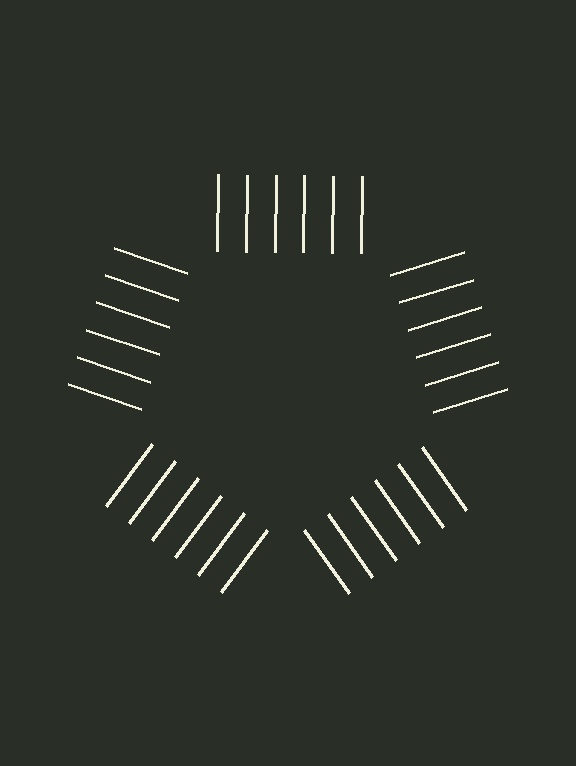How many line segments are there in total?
30 — 6 along each of the 5 edges.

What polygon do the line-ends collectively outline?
An illusory pentagon — the line segments terminate on its edges but no continuous stroke is drawn.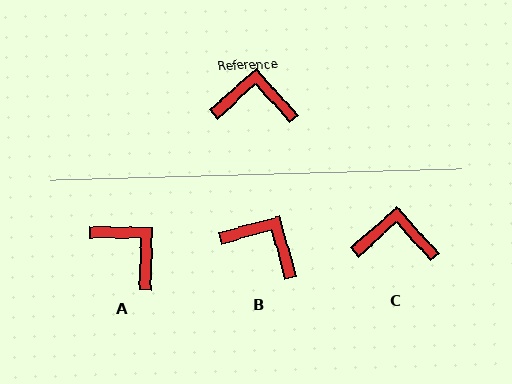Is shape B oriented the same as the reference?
No, it is off by about 26 degrees.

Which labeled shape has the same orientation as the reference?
C.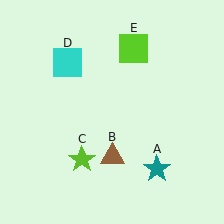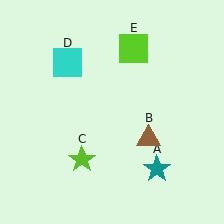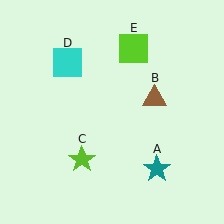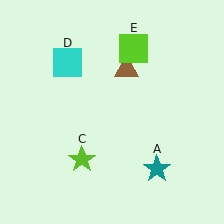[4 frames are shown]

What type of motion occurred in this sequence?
The brown triangle (object B) rotated counterclockwise around the center of the scene.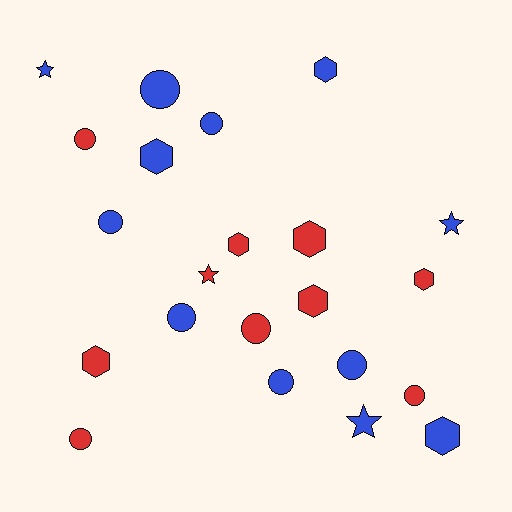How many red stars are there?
There is 1 red star.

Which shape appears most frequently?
Circle, with 10 objects.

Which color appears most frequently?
Blue, with 12 objects.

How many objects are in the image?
There are 22 objects.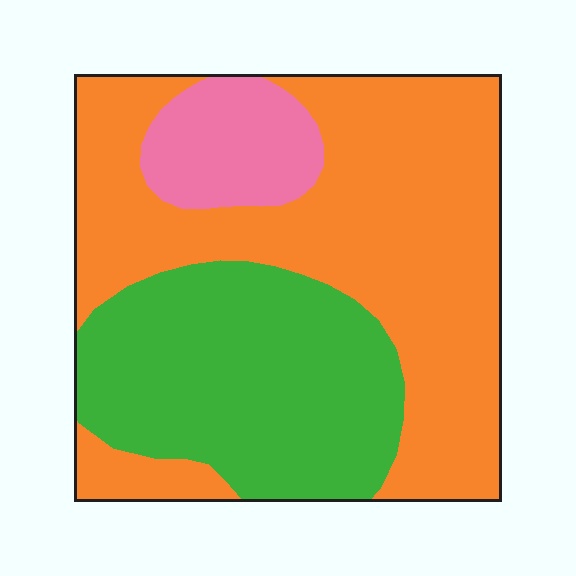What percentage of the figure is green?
Green covers around 35% of the figure.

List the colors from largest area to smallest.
From largest to smallest: orange, green, pink.